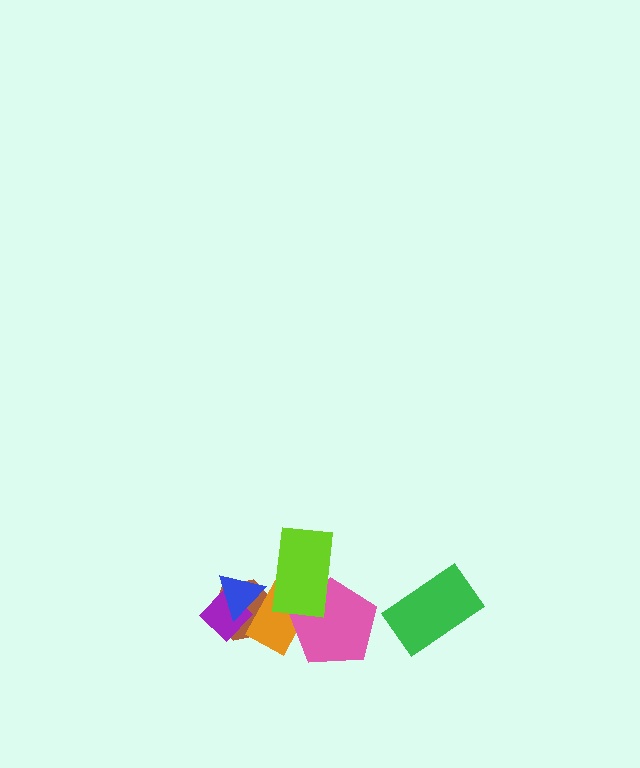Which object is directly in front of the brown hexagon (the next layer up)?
The purple diamond is directly in front of the brown hexagon.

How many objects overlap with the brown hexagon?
3 objects overlap with the brown hexagon.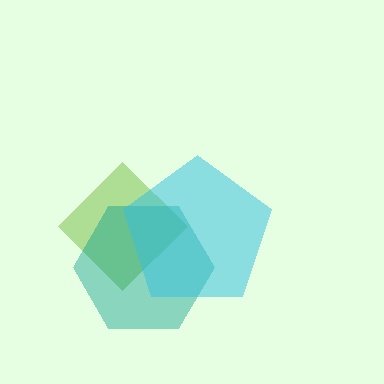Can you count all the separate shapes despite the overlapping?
Yes, there are 3 separate shapes.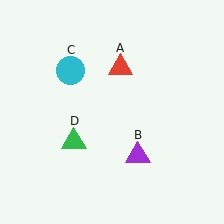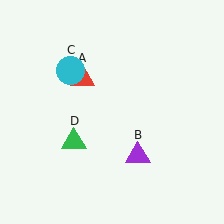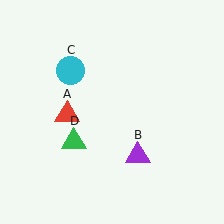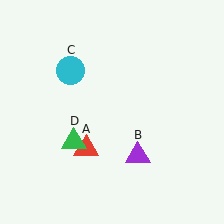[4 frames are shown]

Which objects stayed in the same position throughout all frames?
Purple triangle (object B) and cyan circle (object C) and green triangle (object D) remained stationary.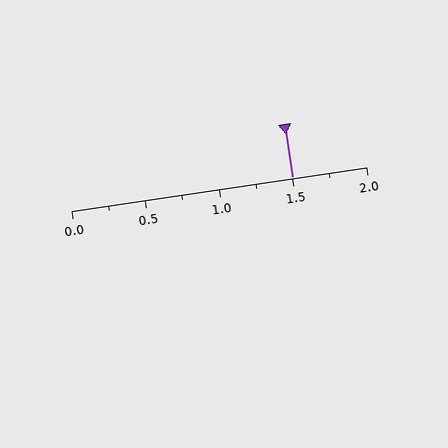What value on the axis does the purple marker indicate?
The marker indicates approximately 1.5.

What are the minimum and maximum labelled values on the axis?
The axis runs from 0.0 to 2.0.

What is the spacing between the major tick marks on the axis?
The major ticks are spaced 0.5 apart.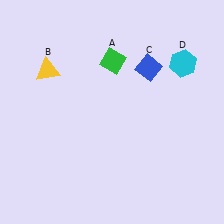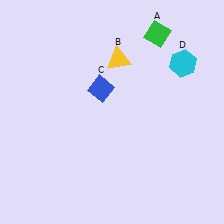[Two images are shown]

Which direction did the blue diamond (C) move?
The blue diamond (C) moved left.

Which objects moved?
The objects that moved are: the green diamond (A), the yellow triangle (B), the blue diamond (C).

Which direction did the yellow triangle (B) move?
The yellow triangle (B) moved right.